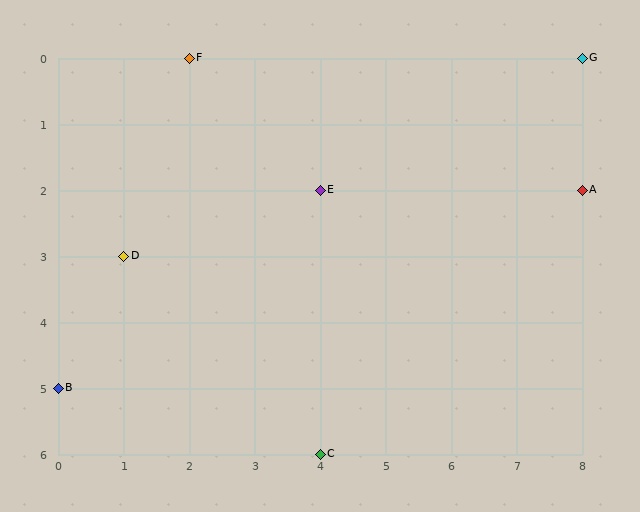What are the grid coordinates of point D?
Point D is at grid coordinates (1, 3).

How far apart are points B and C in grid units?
Points B and C are 4 columns and 1 row apart (about 4.1 grid units diagonally).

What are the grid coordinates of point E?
Point E is at grid coordinates (4, 2).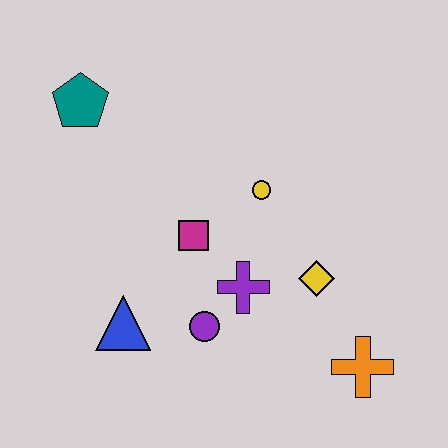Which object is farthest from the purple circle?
The teal pentagon is farthest from the purple circle.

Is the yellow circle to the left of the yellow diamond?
Yes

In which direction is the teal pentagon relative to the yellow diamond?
The teal pentagon is to the left of the yellow diamond.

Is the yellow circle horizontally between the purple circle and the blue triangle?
No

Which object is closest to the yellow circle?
The magenta square is closest to the yellow circle.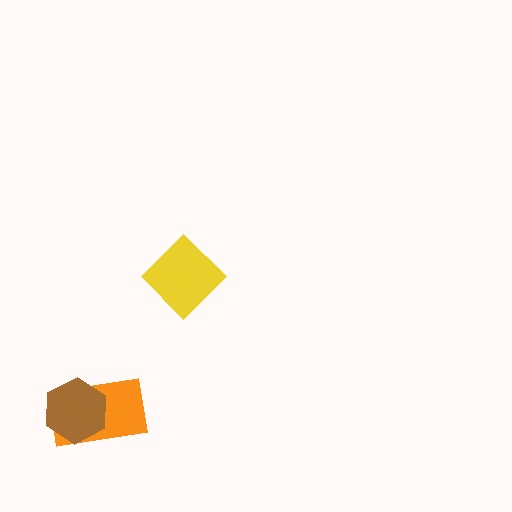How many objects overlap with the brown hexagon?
1 object overlaps with the brown hexagon.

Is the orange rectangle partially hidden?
Yes, it is partially covered by another shape.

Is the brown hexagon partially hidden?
No, no other shape covers it.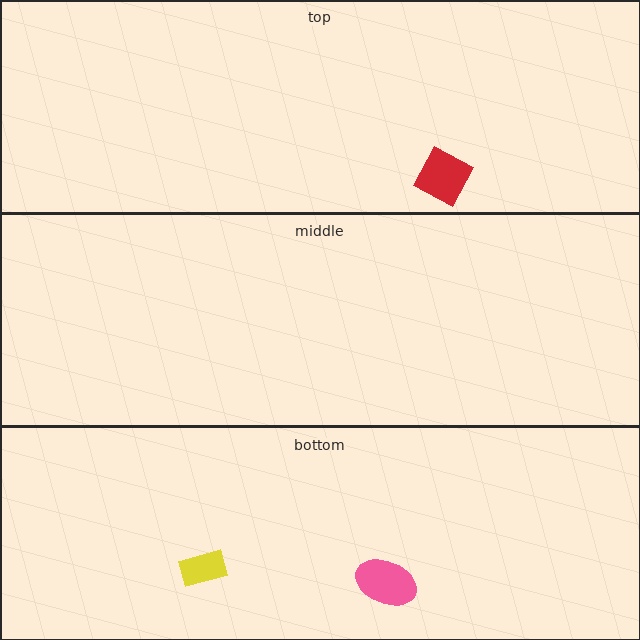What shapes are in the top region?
The red square.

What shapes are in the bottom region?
The pink ellipse, the yellow rectangle.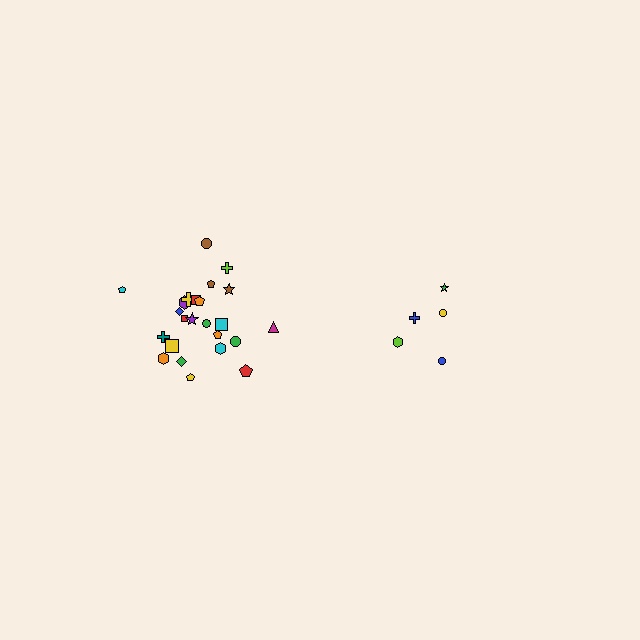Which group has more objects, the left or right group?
The left group.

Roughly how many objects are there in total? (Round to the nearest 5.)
Roughly 30 objects in total.